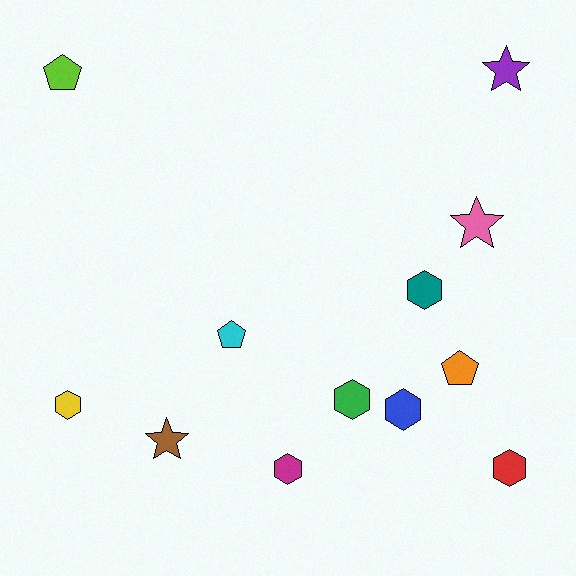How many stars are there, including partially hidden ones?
There are 3 stars.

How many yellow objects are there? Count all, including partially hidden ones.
There is 1 yellow object.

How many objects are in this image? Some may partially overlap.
There are 12 objects.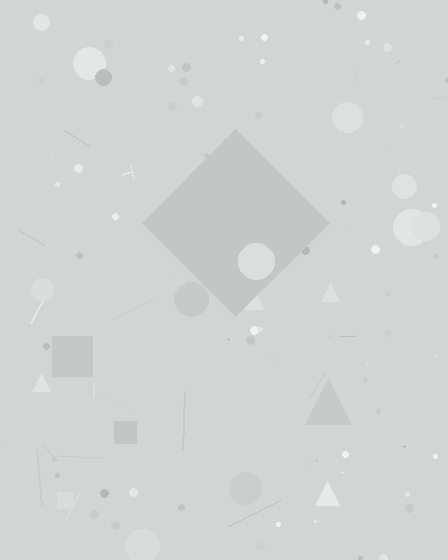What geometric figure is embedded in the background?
A diamond is embedded in the background.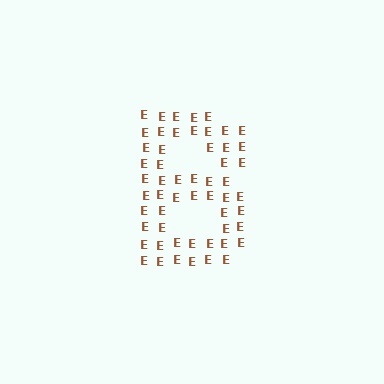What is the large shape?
The large shape is the letter B.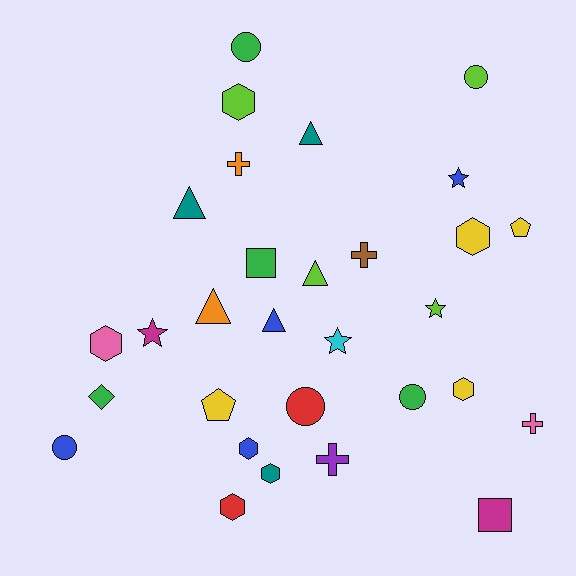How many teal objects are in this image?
There are 3 teal objects.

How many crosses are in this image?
There are 4 crosses.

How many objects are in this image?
There are 30 objects.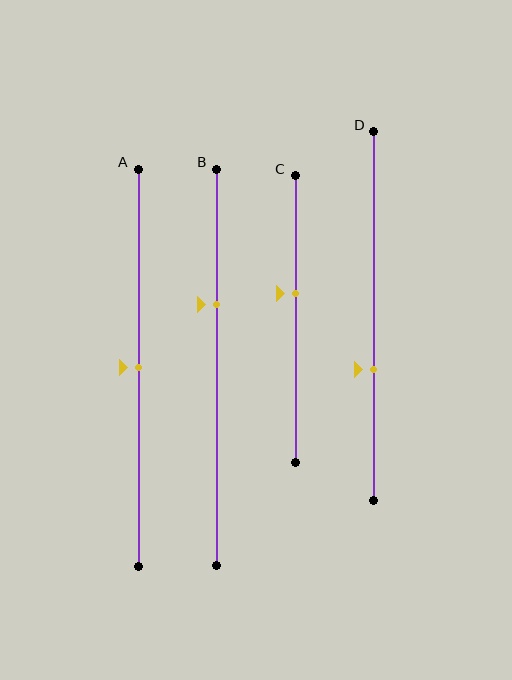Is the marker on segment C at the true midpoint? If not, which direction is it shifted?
No, the marker on segment C is shifted upward by about 9% of the segment length.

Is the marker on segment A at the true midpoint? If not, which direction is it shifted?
Yes, the marker on segment A is at the true midpoint.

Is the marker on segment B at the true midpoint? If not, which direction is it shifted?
No, the marker on segment B is shifted upward by about 16% of the segment length.